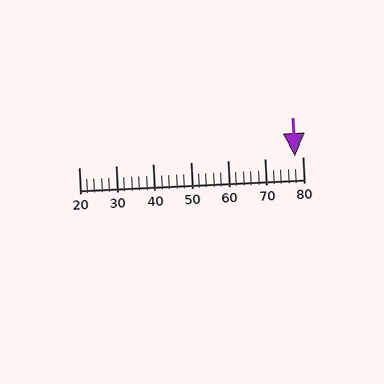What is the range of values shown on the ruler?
The ruler shows values from 20 to 80.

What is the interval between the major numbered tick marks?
The major tick marks are spaced 10 units apart.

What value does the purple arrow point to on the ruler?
The purple arrow points to approximately 78.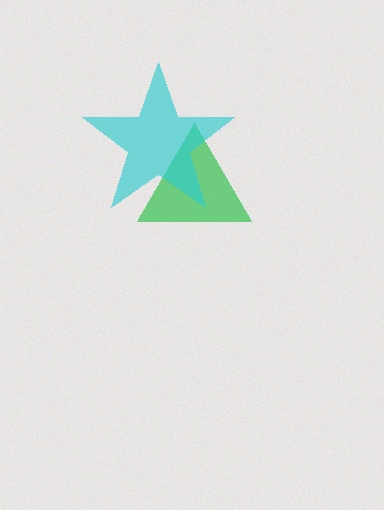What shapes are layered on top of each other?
The layered shapes are: a green triangle, a cyan star.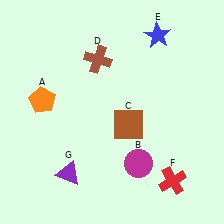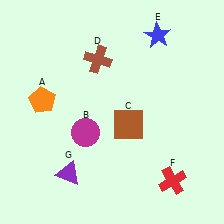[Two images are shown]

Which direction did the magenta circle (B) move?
The magenta circle (B) moved left.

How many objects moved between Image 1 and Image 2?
1 object moved between the two images.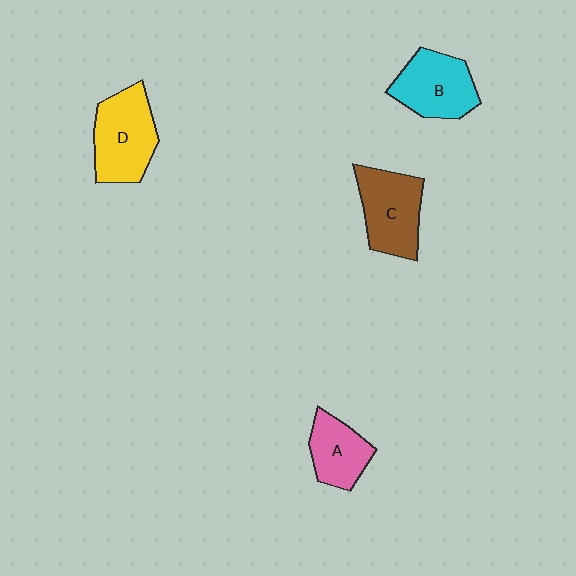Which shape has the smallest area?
Shape A (pink).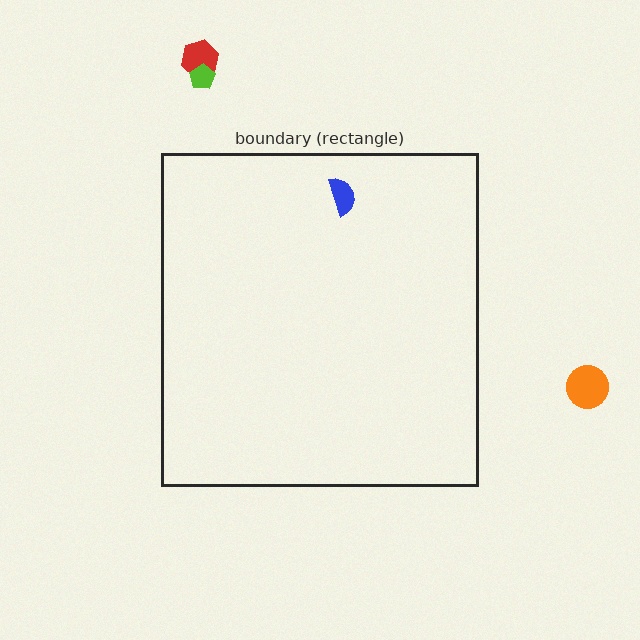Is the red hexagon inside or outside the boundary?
Outside.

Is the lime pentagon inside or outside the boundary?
Outside.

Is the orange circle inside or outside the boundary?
Outside.